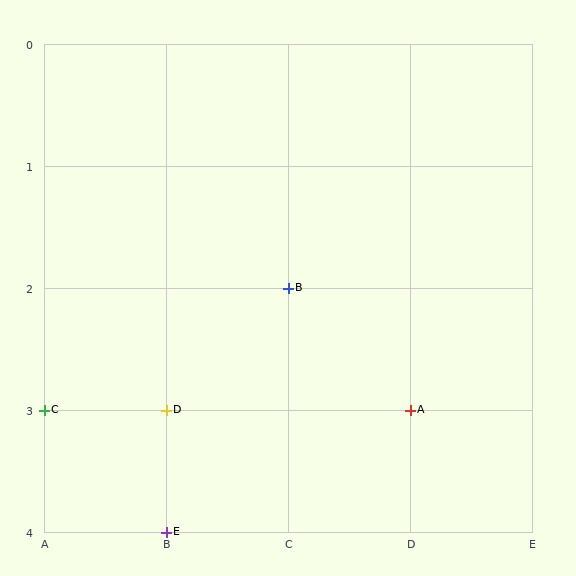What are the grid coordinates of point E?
Point E is at grid coordinates (B, 4).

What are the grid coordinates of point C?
Point C is at grid coordinates (A, 3).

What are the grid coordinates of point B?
Point B is at grid coordinates (C, 2).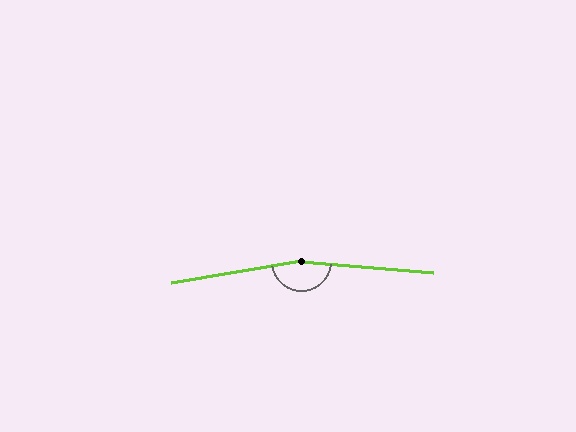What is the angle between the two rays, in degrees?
Approximately 166 degrees.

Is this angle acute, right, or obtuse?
It is obtuse.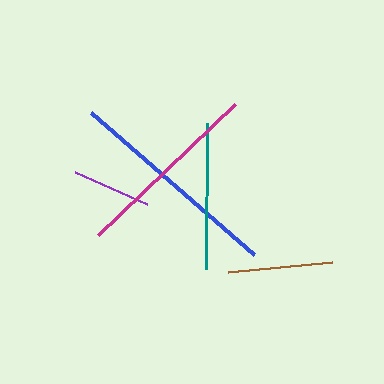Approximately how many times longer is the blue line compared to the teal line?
The blue line is approximately 1.5 times the length of the teal line.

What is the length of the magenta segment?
The magenta segment is approximately 189 pixels long.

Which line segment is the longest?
The blue line is the longest at approximately 216 pixels.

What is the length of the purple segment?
The purple segment is approximately 79 pixels long.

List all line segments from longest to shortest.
From longest to shortest: blue, magenta, teal, brown, purple.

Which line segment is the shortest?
The purple line is the shortest at approximately 79 pixels.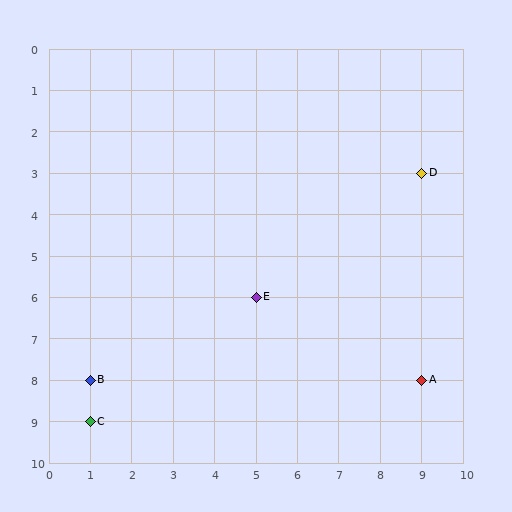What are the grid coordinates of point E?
Point E is at grid coordinates (5, 6).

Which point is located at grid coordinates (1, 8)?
Point B is at (1, 8).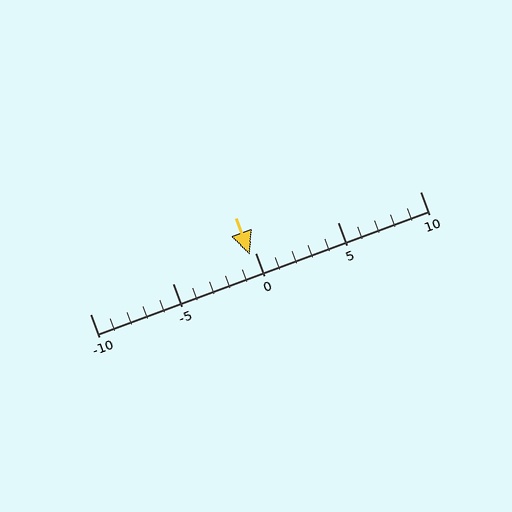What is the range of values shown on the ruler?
The ruler shows values from -10 to 10.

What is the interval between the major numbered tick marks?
The major tick marks are spaced 5 units apart.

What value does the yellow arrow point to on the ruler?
The yellow arrow points to approximately 0.